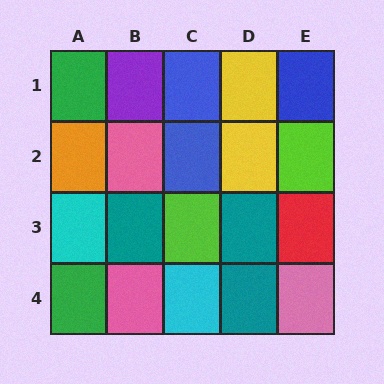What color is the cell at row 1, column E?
Blue.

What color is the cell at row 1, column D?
Yellow.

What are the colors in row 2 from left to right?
Orange, pink, blue, yellow, lime.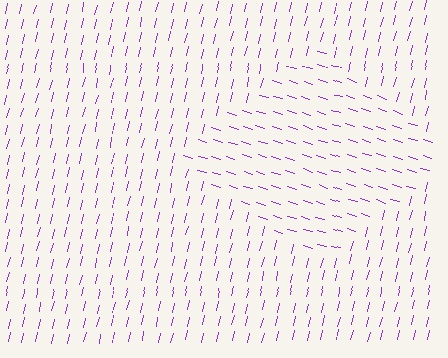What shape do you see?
I see a diamond.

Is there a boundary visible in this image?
Yes, there is a texture boundary formed by a change in line orientation.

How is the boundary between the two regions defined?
The boundary is defined purely by a change in line orientation (approximately 86 degrees difference). All lines are the same color and thickness.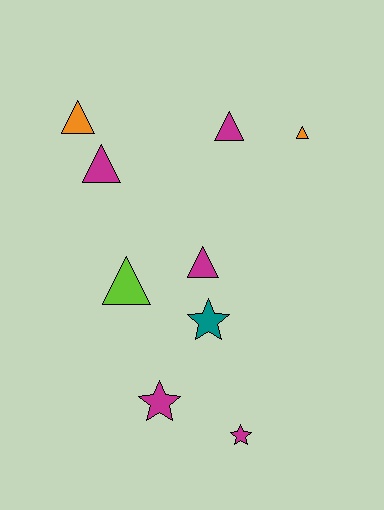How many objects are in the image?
There are 9 objects.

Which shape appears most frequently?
Triangle, with 6 objects.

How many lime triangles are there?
There is 1 lime triangle.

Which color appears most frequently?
Magenta, with 5 objects.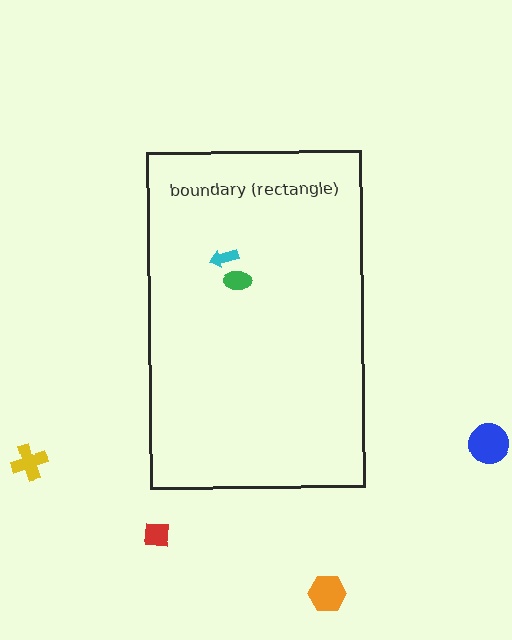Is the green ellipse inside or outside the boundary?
Inside.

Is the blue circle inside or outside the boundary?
Outside.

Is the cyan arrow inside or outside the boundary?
Inside.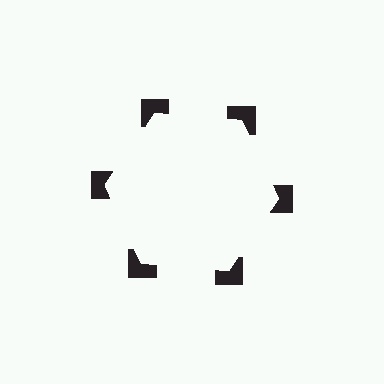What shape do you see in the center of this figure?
An illusory hexagon — its edges are inferred from the aligned wedge cuts in the notched squares, not physically drawn.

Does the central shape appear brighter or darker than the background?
It typically appears slightly brighter than the background, even though no actual brightness change is drawn.